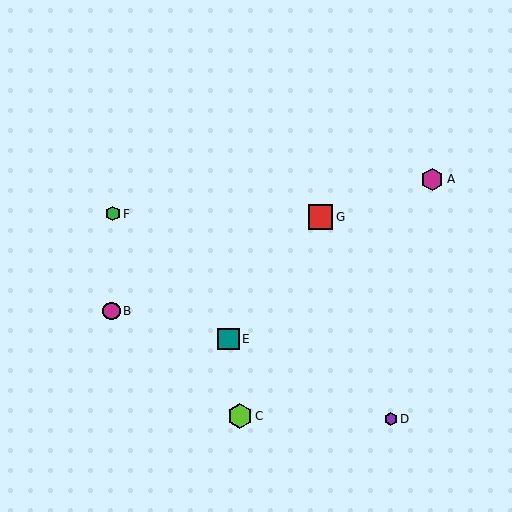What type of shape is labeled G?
Shape G is a red square.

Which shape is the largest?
The lime hexagon (labeled C) is the largest.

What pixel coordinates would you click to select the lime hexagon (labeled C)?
Click at (240, 416) to select the lime hexagon C.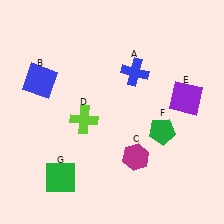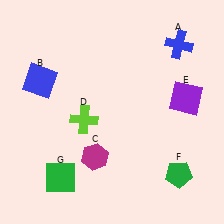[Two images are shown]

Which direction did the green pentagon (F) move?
The green pentagon (F) moved down.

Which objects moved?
The objects that moved are: the blue cross (A), the magenta hexagon (C), the green pentagon (F).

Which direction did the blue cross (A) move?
The blue cross (A) moved right.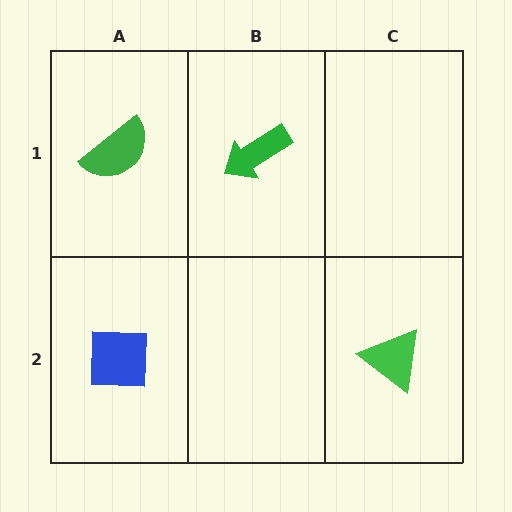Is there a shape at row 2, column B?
No, that cell is empty.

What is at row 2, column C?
A green triangle.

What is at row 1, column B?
A green arrow.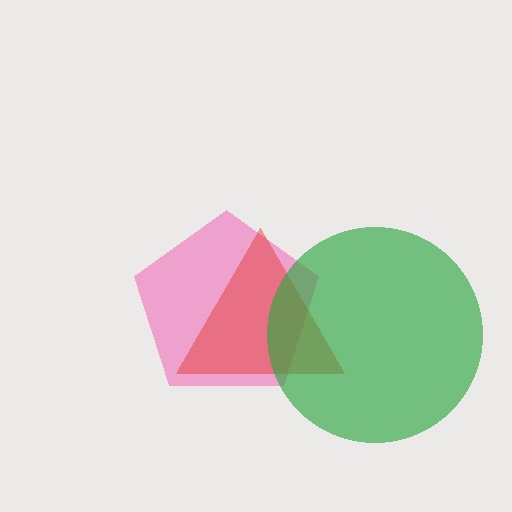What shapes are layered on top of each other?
The layered shapes are: a pink pentagon, a red triangle, a green circle.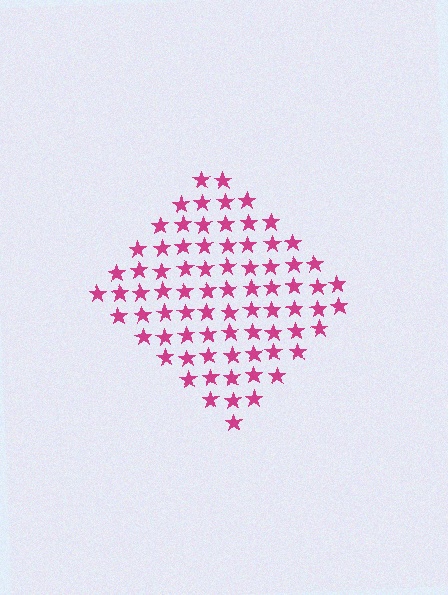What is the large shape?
The large shape is a diamond.